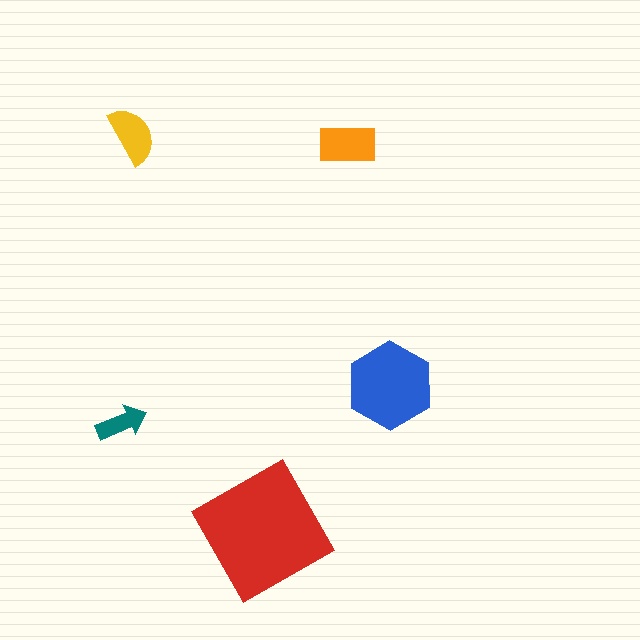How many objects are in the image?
There are 5 objects in the image.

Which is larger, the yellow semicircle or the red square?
The red square.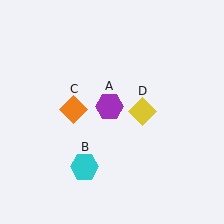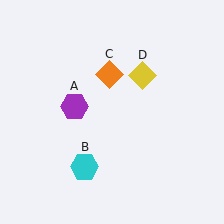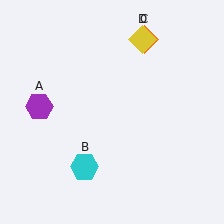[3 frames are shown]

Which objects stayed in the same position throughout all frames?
Cyan hexagon (object B) remained stationary.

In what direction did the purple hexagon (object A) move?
The purple hexagon (object A) moved left.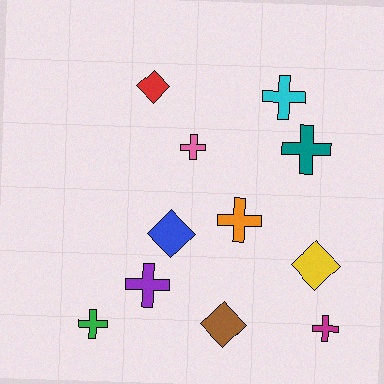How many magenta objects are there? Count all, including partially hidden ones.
There is 1 magenta object.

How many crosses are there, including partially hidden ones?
There are 7 crosses.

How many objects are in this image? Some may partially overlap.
There are 11 objects.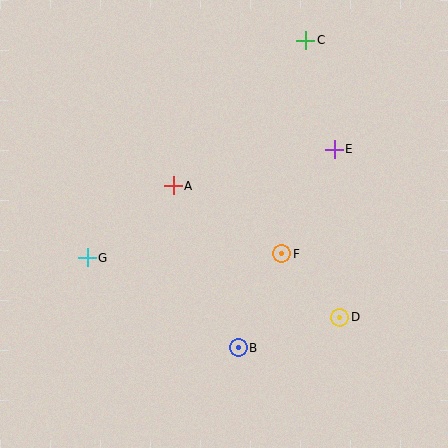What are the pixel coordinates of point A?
Point A is at (173, 186).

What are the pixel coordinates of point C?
Point C is at (306, 40).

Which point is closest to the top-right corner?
Point C is closest to the top-right corner.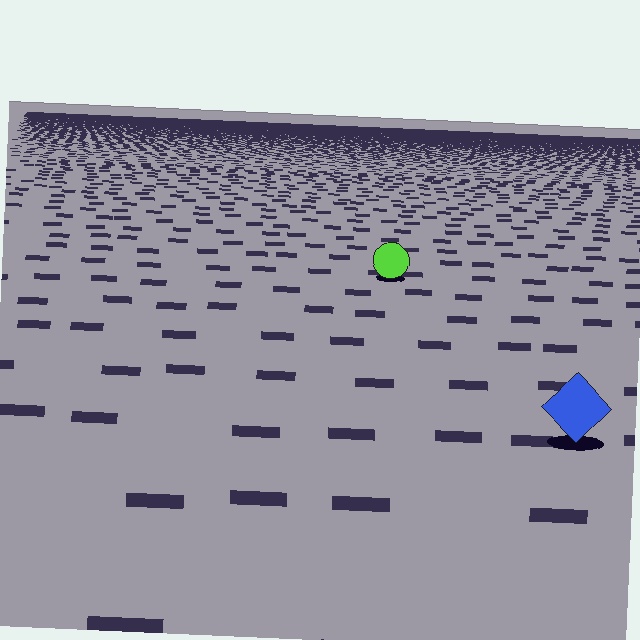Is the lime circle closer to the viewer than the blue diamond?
No. The blue diamond is closer — you can tell from the texture gradient: the ground texture is coarser near it.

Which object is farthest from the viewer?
The lime circle is farthest from the viewer. It appears smaller and the ground texture around it is denser.